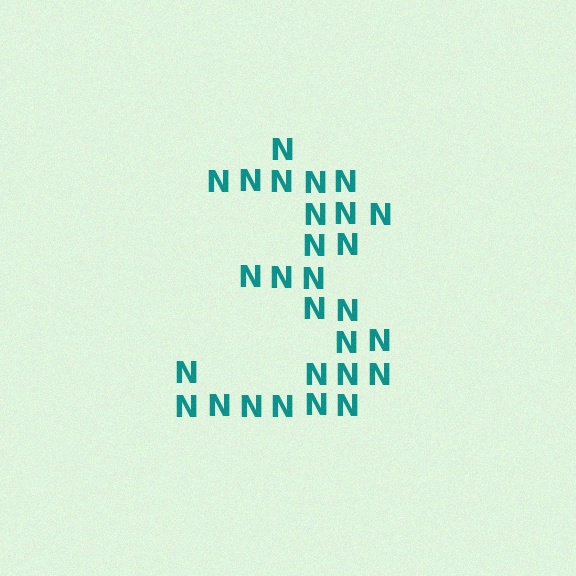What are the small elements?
The small elements are letter N's.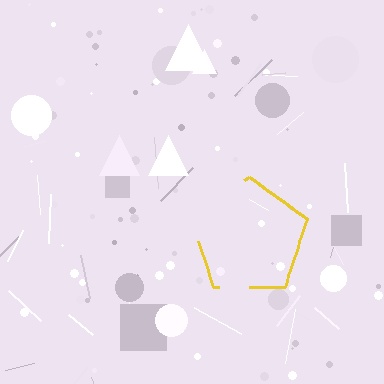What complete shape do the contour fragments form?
The contour fragments form a pentagon.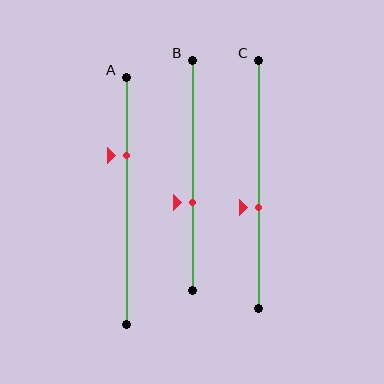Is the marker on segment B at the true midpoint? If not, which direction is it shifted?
No, the marker on segment B is shifted downward by about 12% of the segment length.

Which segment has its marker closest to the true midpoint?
Segment C has its marker closest to the true midpoint.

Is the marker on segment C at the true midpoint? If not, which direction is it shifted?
No, the marker on segment C is shifted downward by about 10% of the segment length.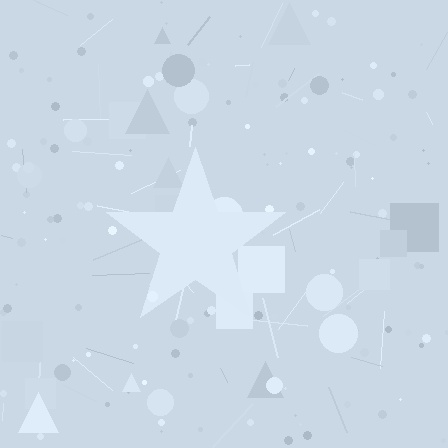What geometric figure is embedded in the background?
A star is embedded in the background.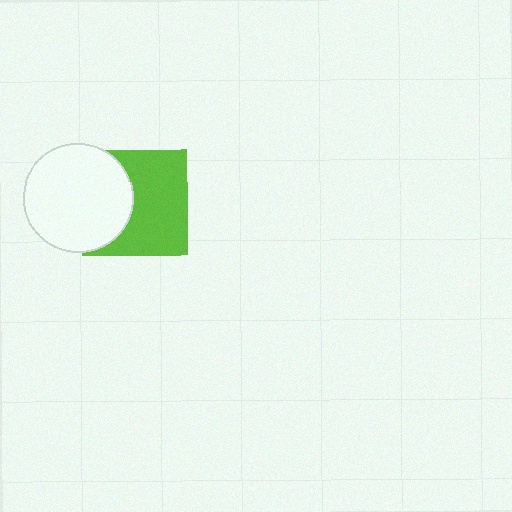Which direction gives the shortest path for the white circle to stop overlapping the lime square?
Moving left gives the shortest separation.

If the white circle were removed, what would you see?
You would see the complete lime square.